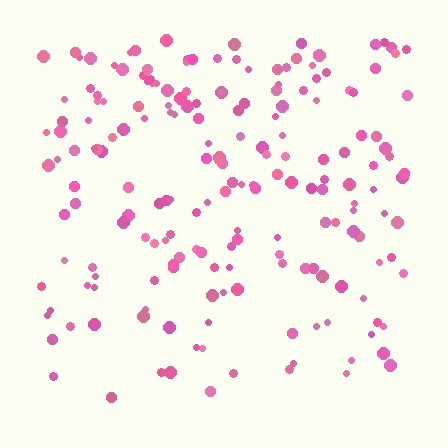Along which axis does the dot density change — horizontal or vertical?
Vertical.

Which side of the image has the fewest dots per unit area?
The bottom.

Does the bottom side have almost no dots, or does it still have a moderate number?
Still a moderate number, just noticeably fewer than the top.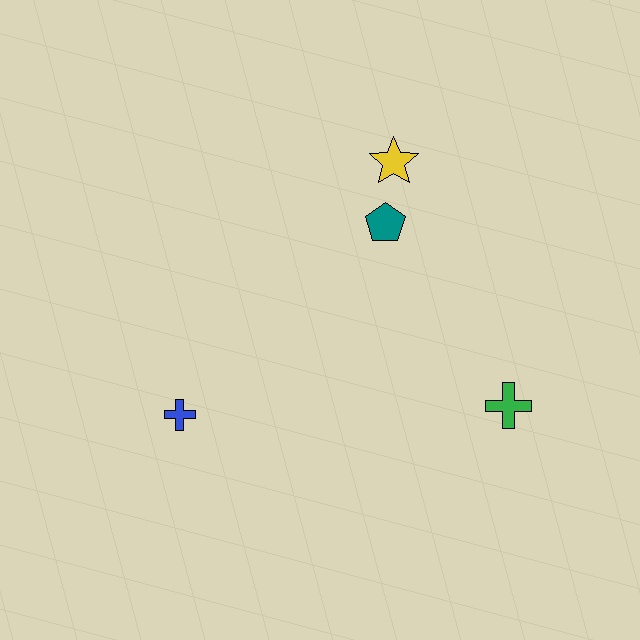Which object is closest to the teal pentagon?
The yellow star is closest to the teal pentagon.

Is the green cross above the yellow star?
No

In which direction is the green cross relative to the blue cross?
The green cross is to the right of the blue cross.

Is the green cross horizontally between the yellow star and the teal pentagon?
No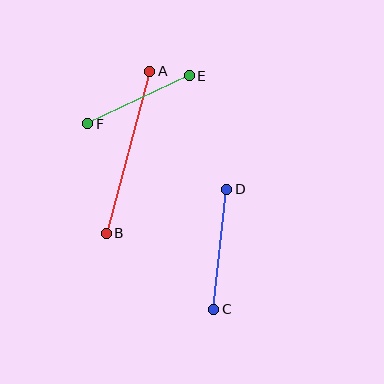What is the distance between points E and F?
The distance is approximately 112 pixels.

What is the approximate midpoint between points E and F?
The midpoint is at approximately (139, 100) pixels.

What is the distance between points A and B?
The distance is approximately 168 pixels.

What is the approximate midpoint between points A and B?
The midpoint is at approximately (128, 152) pixels.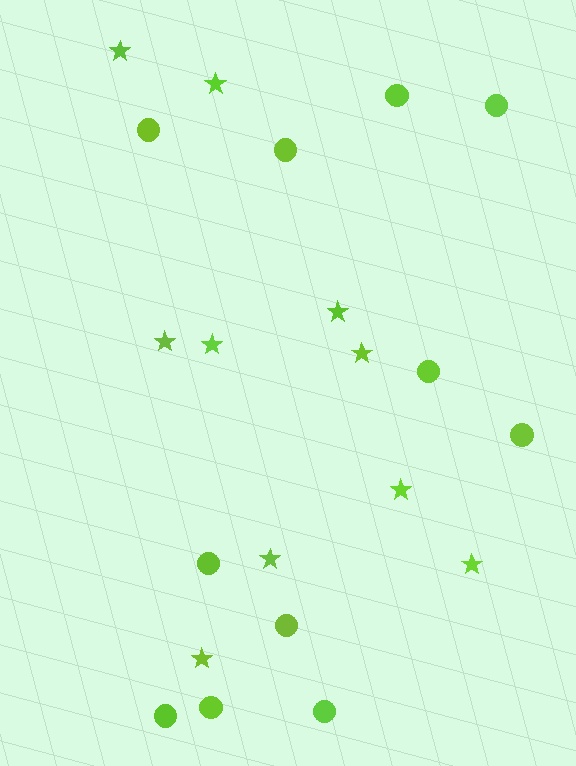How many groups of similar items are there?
There are 2 groups: one group of circles (11) and one group of stars (10).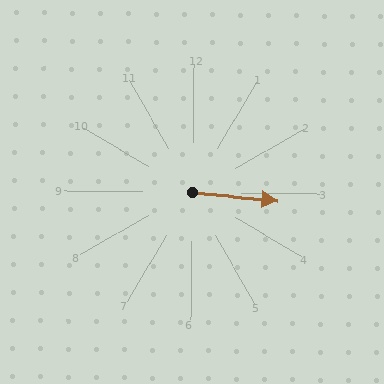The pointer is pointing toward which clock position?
Roughly 3 o'clock.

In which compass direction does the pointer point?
East.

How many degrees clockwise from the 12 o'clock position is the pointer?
Approximately 95 degrees.